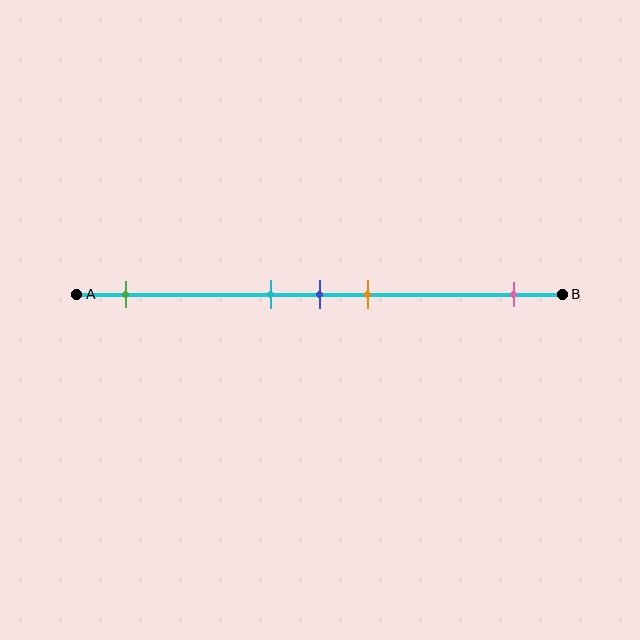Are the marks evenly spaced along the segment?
No, the marks are not evenly spaced.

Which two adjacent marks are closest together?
The cyan and blue marks are the closest adjacent pair.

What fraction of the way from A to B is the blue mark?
The blue mark is approximately 50% (0.5) of the way from A to B.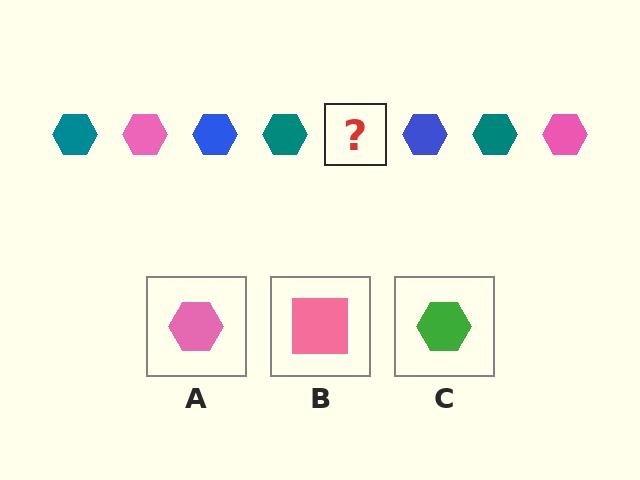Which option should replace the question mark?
Option A.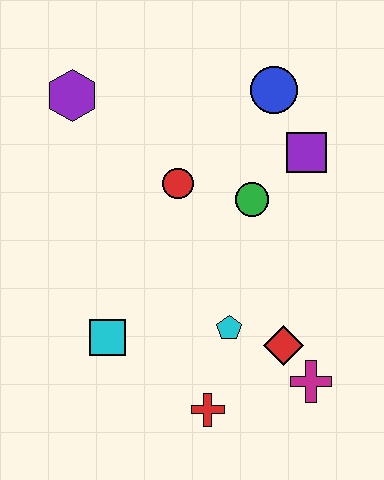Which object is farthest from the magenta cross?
The purple hexagon is farthest from the magenta cross.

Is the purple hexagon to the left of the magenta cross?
Yes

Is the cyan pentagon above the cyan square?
Yes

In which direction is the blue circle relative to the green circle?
The blue circle is above the green circle.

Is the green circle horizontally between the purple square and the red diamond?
No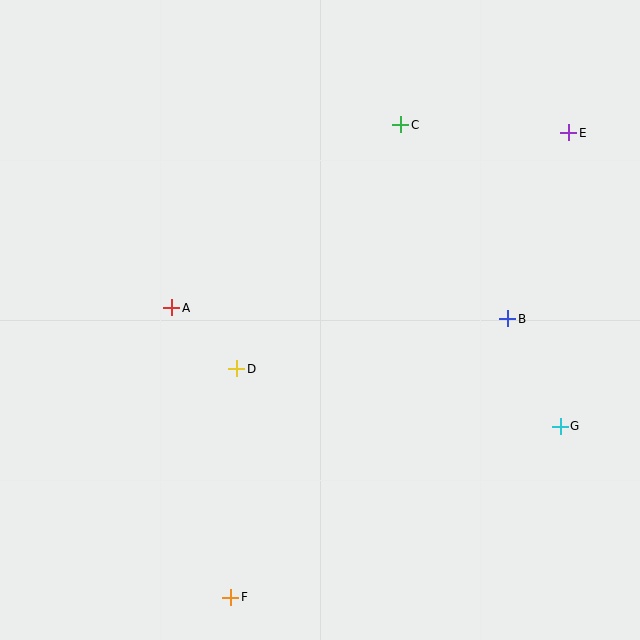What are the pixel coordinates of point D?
Point D is at (237, 369).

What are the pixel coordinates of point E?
Point E is at (569, 133).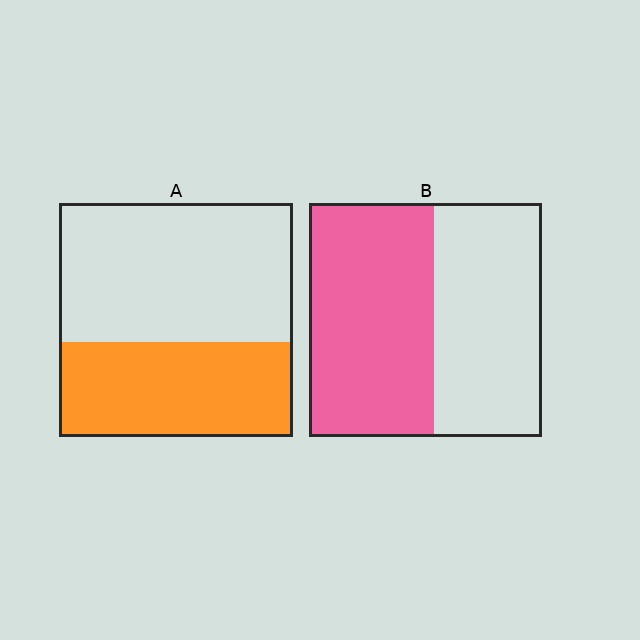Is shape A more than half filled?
No.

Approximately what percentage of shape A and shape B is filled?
A is approximately 40% and B is approximately 55%.